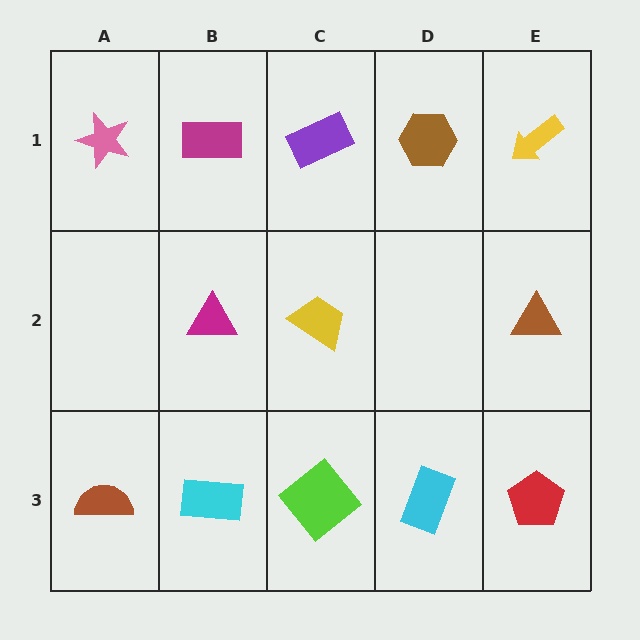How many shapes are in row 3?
5 shapes.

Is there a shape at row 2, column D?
No, that cell is empty.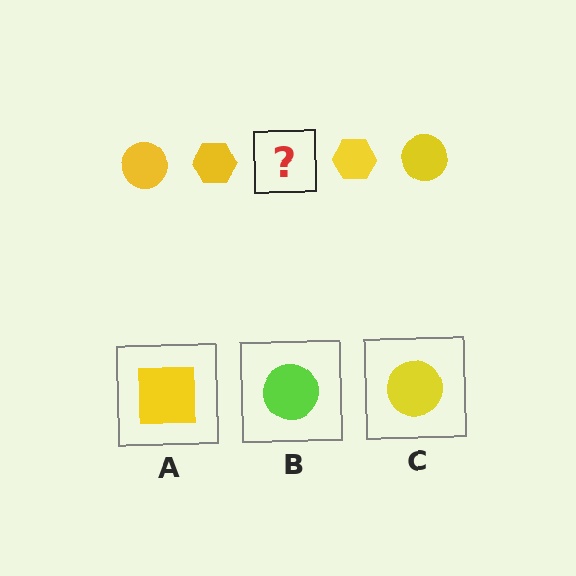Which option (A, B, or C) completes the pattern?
C.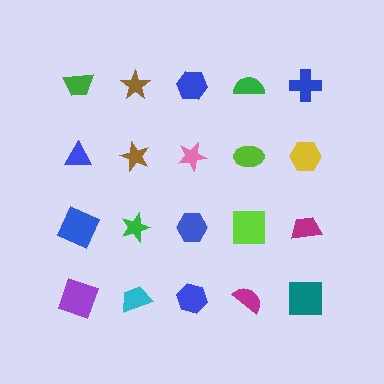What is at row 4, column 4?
A magenta semicircle.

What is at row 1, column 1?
A green trapezoid.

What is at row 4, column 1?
A purple square.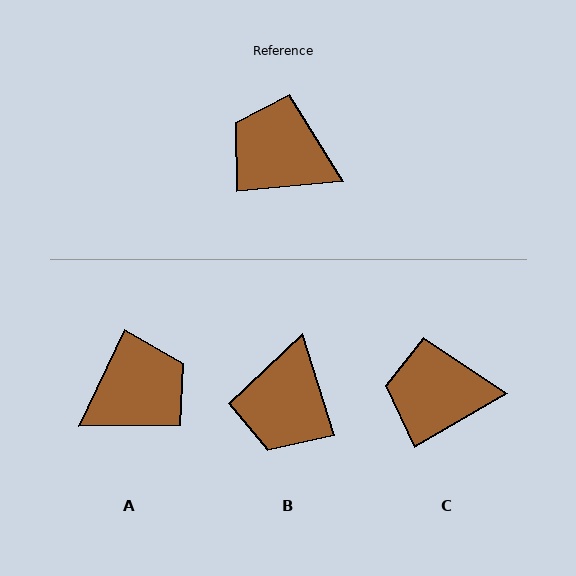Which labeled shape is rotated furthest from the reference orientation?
A, about 121 degrees away.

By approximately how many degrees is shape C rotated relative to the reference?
Approximately 24 degrees counter-clockwise.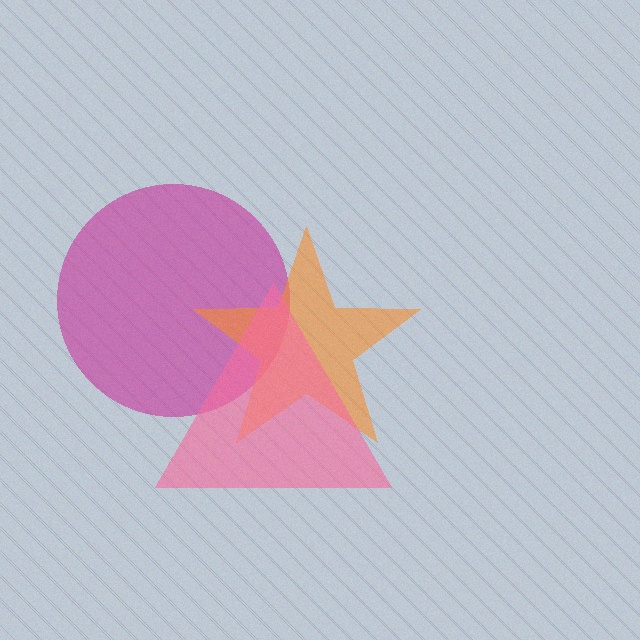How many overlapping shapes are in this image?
There are 3 overlapping shapes in the image.